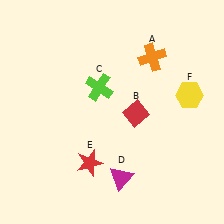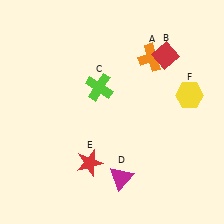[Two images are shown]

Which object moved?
The red diamond (B) moved up.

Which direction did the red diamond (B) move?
The red diamond (B) moved up.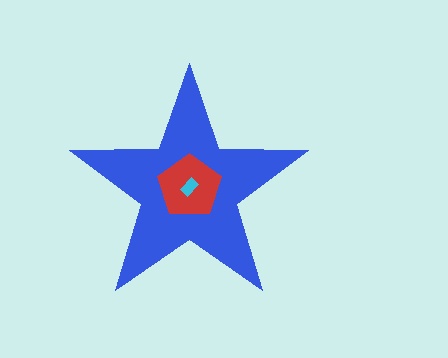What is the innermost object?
The cyan rectangle.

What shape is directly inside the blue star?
The red pentagon.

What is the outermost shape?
The blue star.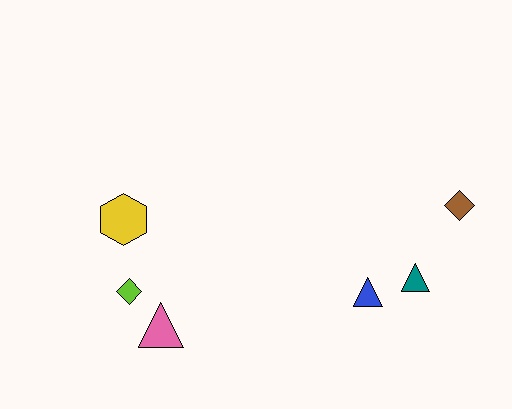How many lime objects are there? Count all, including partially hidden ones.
There is 1 lime object.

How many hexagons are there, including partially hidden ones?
There is 1 hexagon.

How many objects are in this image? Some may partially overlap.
There are 6 objects.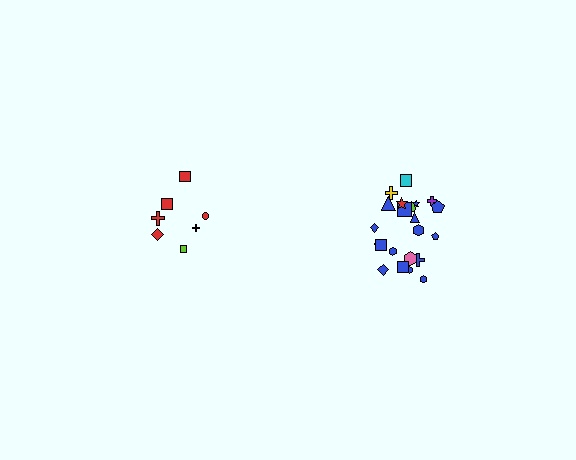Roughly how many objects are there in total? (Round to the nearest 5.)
Roughly 30 objects in total.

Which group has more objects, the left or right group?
The right group.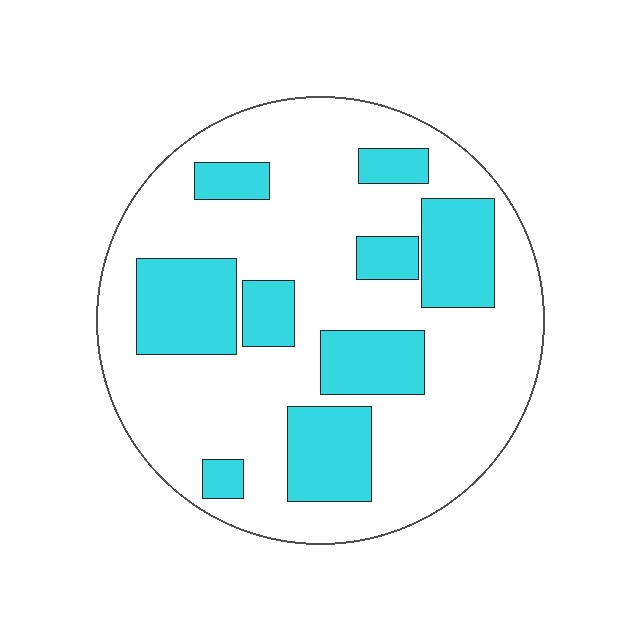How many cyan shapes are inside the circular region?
9.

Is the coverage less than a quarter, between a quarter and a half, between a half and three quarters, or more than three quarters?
Between a quarter and a half.